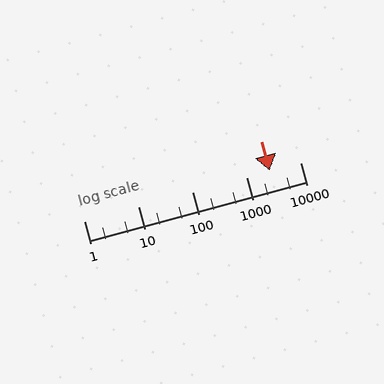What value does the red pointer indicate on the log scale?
The pointer indicates approximately 2700.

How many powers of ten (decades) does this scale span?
The scale spans 4 decades, from 1 to 10000.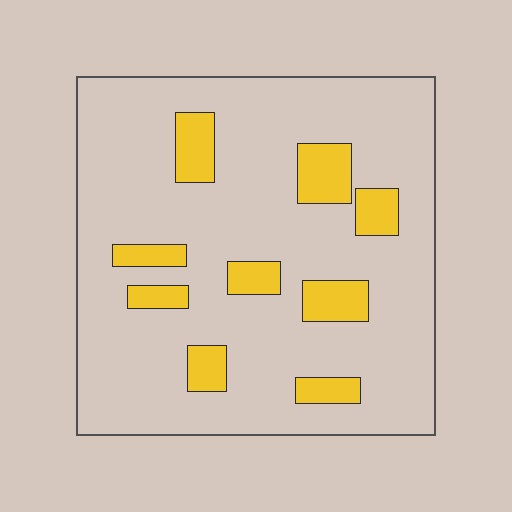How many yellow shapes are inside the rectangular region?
9.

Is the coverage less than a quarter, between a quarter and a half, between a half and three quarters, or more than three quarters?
Less than a quarter.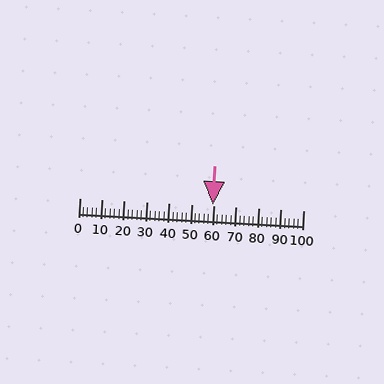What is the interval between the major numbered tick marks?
The major tick marks are spaced 10 units apart.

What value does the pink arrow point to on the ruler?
The pink arrow points to approximately 60.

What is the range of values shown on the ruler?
The ruler shows values from 0 to 100.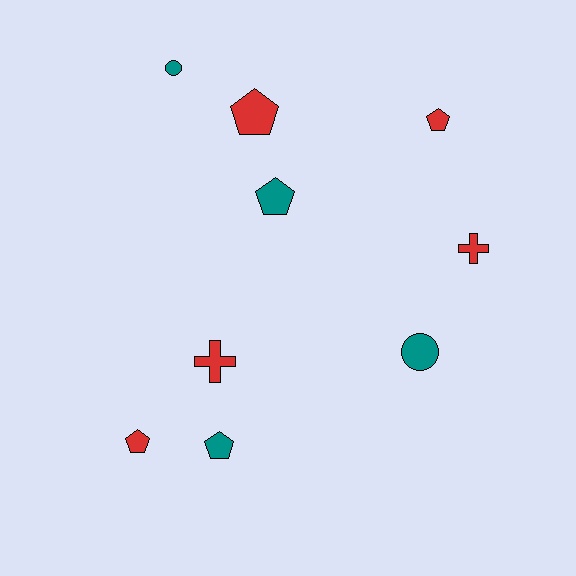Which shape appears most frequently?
Pentagon, with 5 objects.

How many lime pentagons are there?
There are no lime pentagons.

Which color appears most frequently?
Red, with 5 objects.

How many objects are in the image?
There are 9 objects.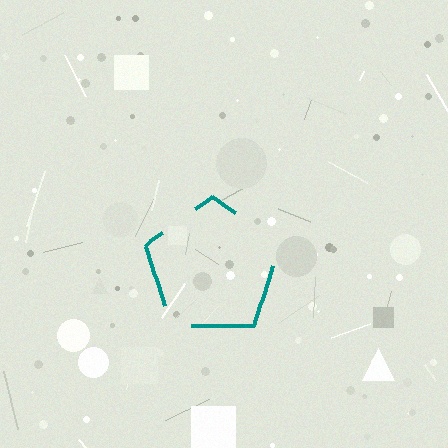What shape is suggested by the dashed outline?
The dashed outline suggests a pentagon.